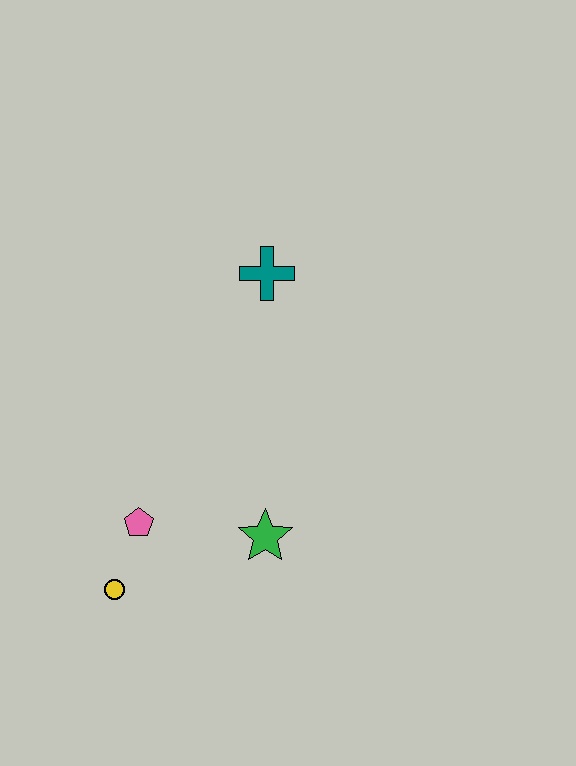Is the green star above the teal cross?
No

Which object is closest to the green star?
The pink pentagon is closest to the green star.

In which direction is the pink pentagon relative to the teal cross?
The pink pentagon is below the teal cross.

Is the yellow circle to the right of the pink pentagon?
No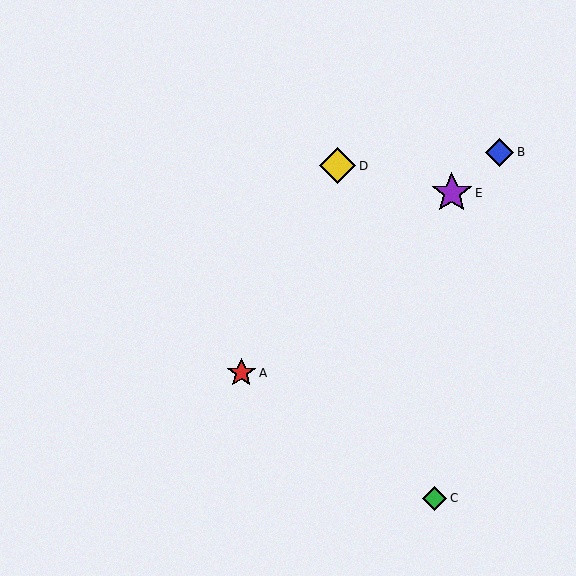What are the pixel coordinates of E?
Object E is at (452, 193).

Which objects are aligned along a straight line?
Objects A, B, E are aligned along a straight line.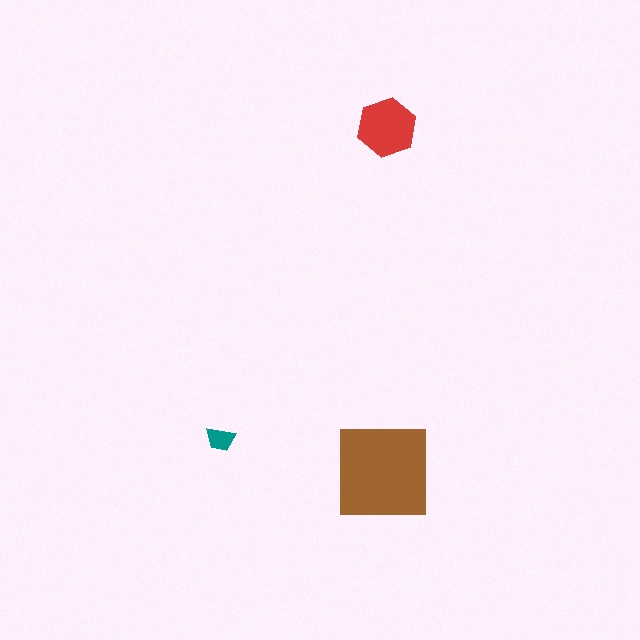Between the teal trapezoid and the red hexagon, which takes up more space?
The red hexagon.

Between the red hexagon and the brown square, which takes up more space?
The brown square.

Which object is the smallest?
The teal trapezoid.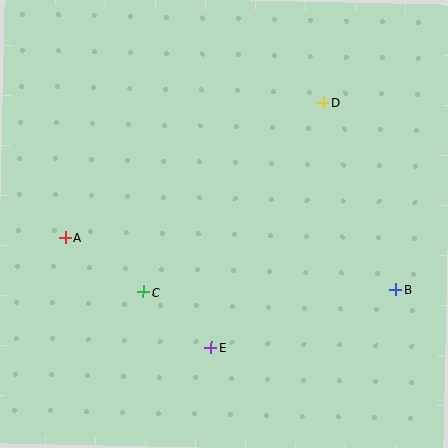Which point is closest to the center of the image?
Point C at (143, 292) is closest to the center.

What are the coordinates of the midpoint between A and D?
The midpoint between A and D is at (194, 170).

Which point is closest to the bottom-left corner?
Point C is closest to the bottom-left corner.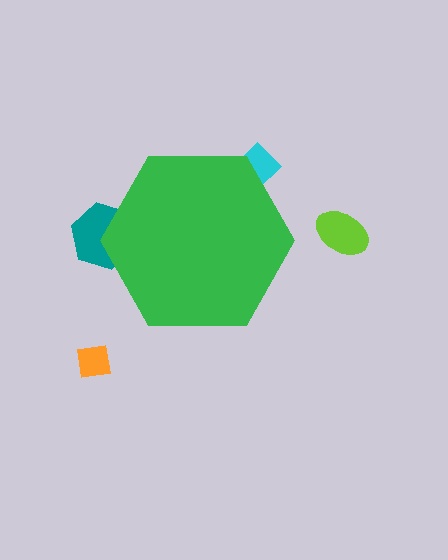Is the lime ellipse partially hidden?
No, the lime ellipse is fully visible.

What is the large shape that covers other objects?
A green hexagon.